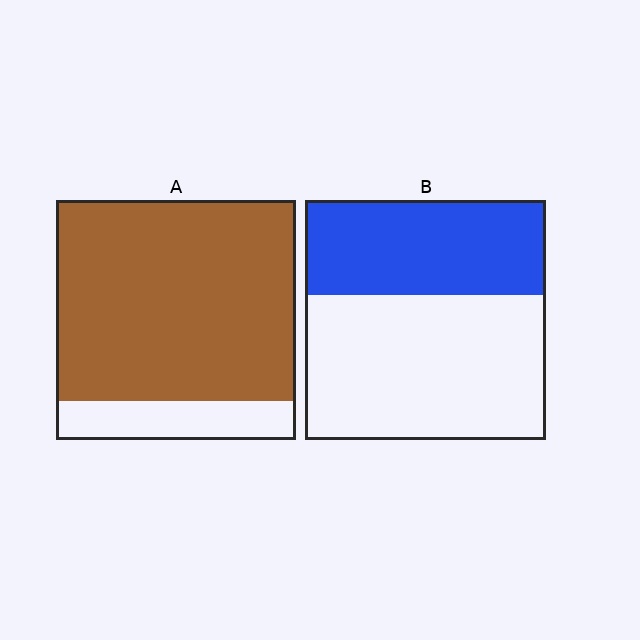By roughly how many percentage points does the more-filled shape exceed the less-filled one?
By roughly 45 percentage points (A over B).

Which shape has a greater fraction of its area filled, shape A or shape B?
Shape A.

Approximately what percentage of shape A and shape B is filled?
A is approximately 85% and B is approximately 40%.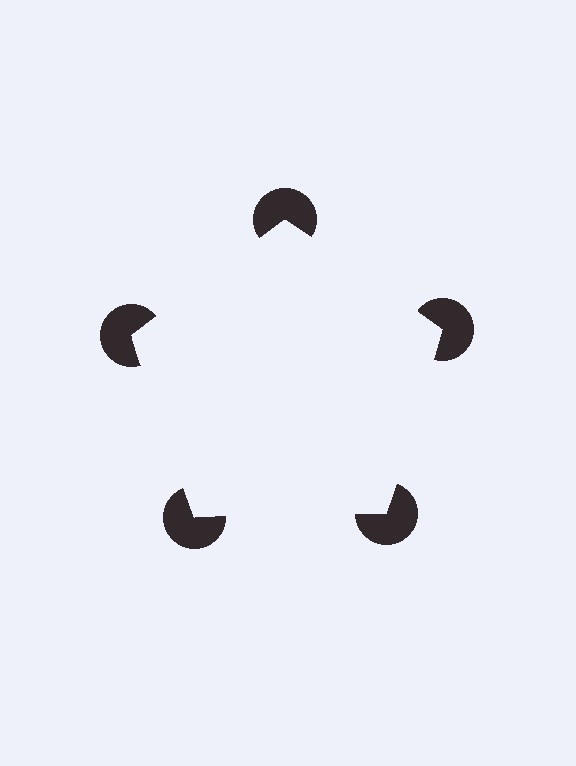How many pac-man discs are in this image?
There are 5 — one at each vertex of the illusory pentagon.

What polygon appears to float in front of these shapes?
An illusory pentagon — its edges are inferred from the aligned wedge cuts in the pac-man discs, not physically drawn.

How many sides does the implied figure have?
5 sides.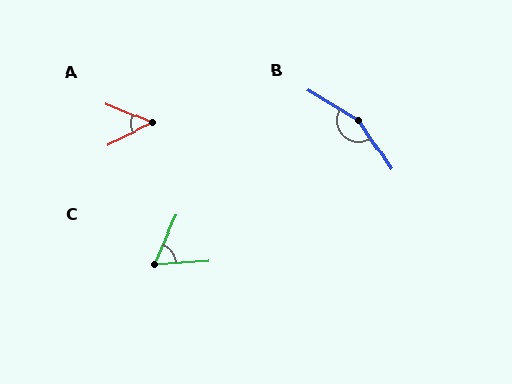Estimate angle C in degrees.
Approximately 62 degrees.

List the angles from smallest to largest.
A (49°), C (62°), B (155°).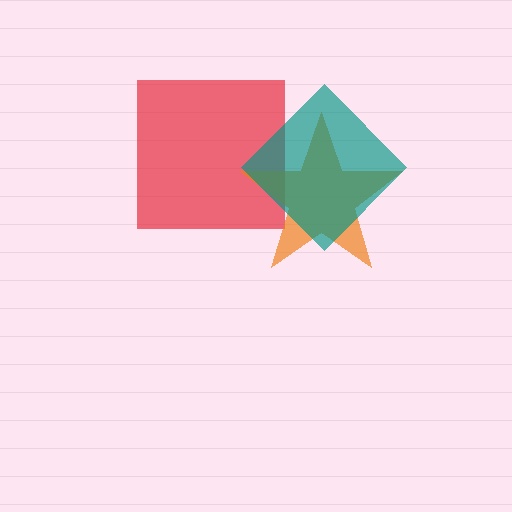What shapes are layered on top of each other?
The layered shapes are: a red square, an orange star, a teal diamond.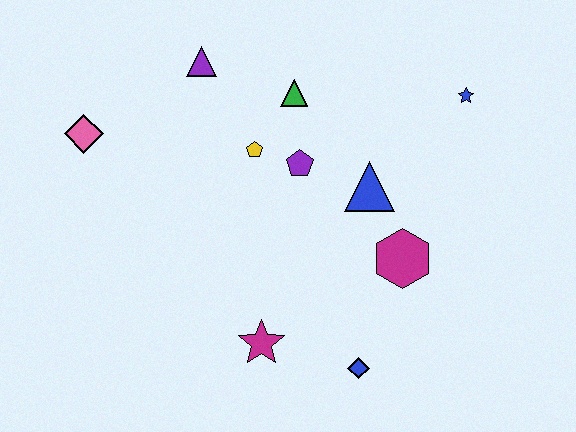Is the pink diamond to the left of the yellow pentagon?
Yes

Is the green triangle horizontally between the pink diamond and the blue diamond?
Yes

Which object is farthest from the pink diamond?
The blue star is farthest from the pink diamond.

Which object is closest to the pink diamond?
The purple triangle is closest to the pink diamond.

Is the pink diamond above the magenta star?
Yes